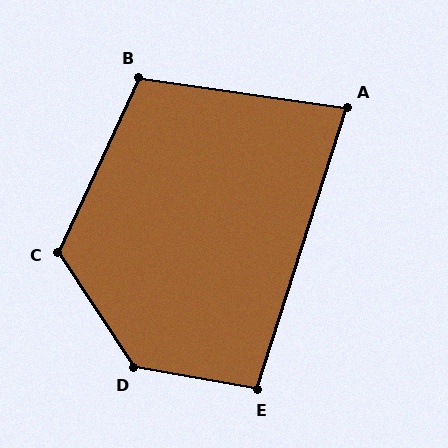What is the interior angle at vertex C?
Approximately 121 degrees (obtuse).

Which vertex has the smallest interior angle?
A, at approximately 81 degrees.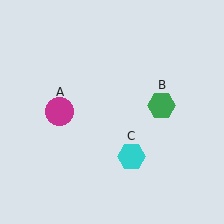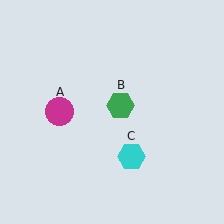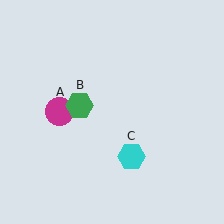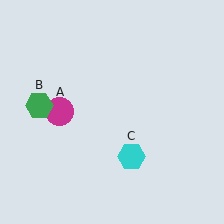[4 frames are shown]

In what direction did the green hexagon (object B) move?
The green hexagon (object B) moved left.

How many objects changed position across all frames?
1 object changed position: green hexagon (object B).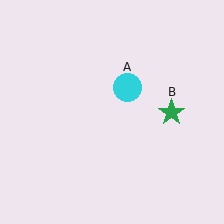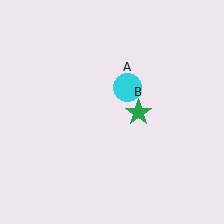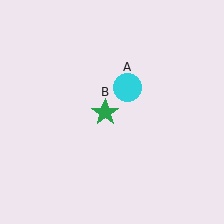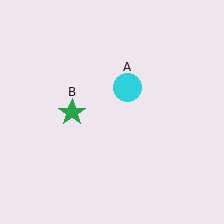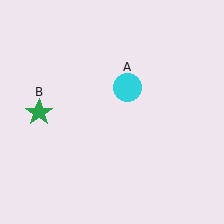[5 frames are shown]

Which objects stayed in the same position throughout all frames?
Cyan circle (object A) remained stationary.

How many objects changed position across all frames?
1 object changed position: green star (object B).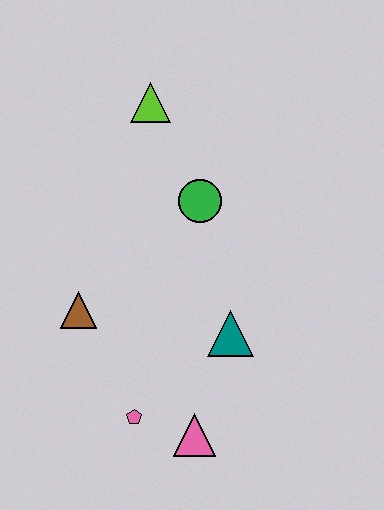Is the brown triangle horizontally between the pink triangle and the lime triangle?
No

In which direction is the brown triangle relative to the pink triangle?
The brown triangle is above the pink triangle.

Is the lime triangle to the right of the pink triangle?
No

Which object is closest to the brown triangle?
The pink pentagon is closest to the brown triangle.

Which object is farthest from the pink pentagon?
The lime triangle is farthest from the pink pentagon.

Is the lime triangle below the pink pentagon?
No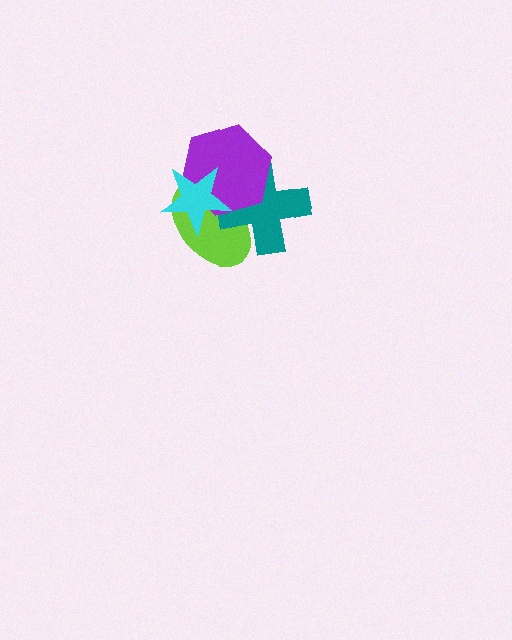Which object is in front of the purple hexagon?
The cyan star is in front of the purple hexagon.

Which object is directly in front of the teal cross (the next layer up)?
The purple hexagon is directly in front of the teal cross.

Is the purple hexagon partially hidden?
Yes, it is partially covered by another shape.